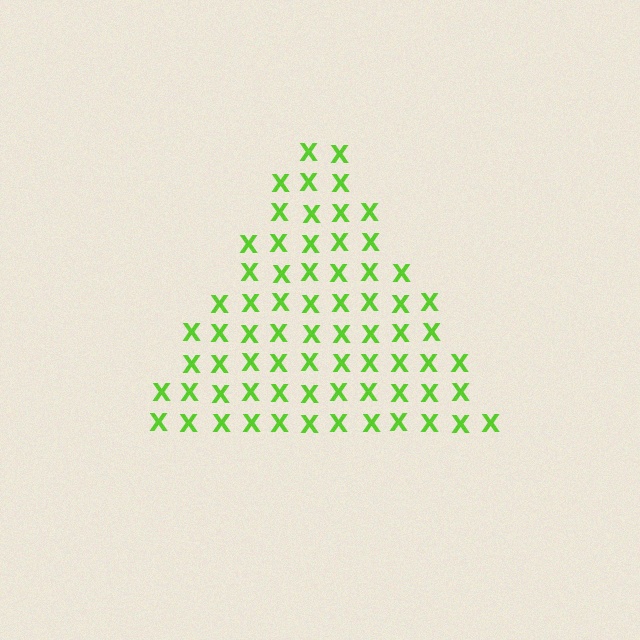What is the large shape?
The large shape is a triangle.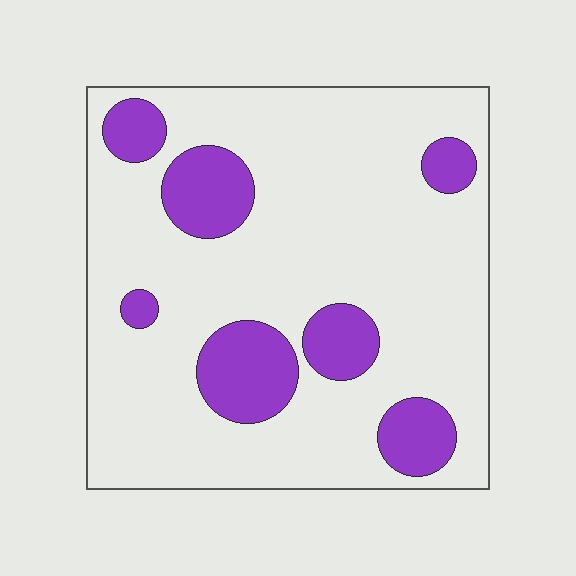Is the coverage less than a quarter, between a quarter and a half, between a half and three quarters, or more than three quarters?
Less than a quarter.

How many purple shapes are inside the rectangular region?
7.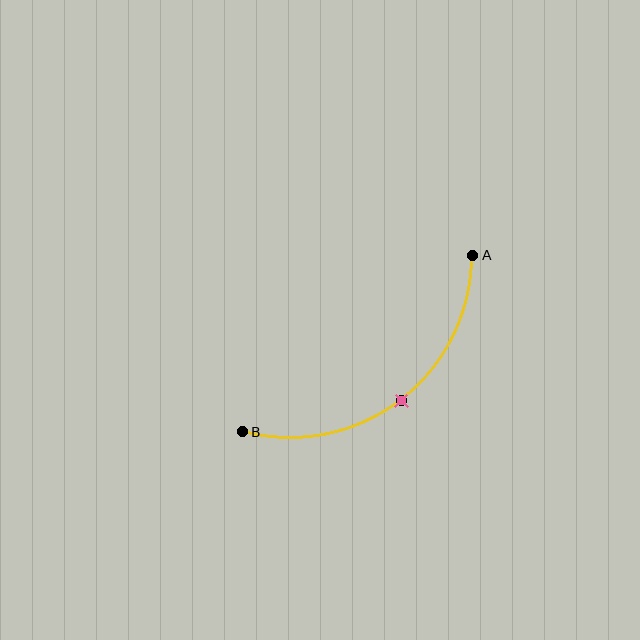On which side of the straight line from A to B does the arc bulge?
The arc bulges below and to the right of the straight line connecting A and B.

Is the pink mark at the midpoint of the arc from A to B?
Yes. The pink mark lies on the arc at equal arc-length from both A and B — it is the arc midpoint.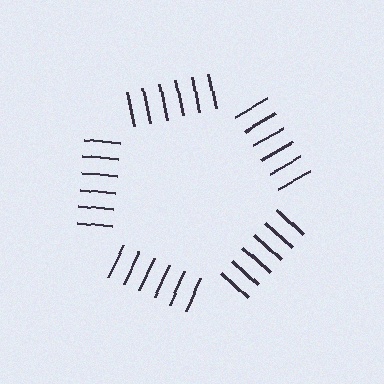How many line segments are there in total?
30 — 6 along each of the 5 edges.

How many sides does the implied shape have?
5 sides — the line-ends trace a pentagon.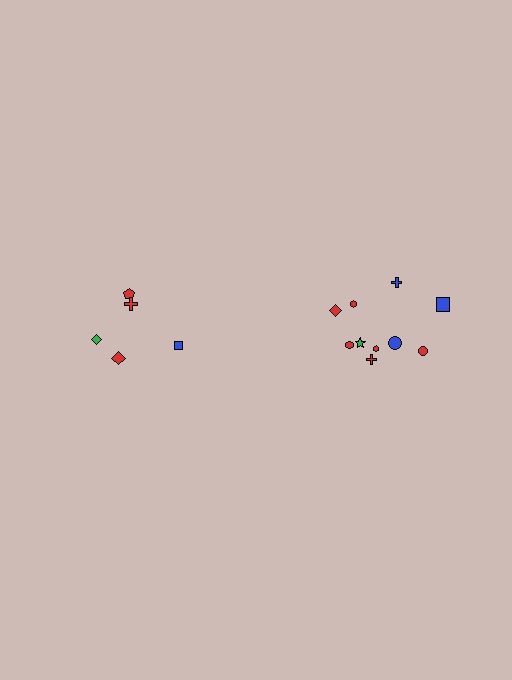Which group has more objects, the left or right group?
The right group.